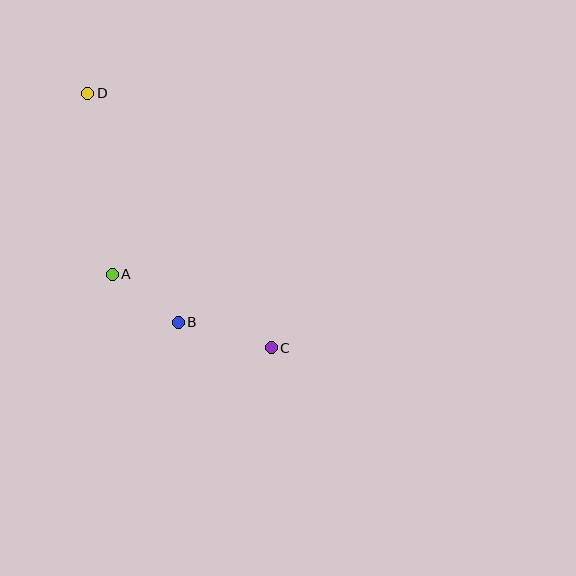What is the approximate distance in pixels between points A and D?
The distance between A and D is approximately 183 pixels.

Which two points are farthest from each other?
Points C and D are farthest from each other.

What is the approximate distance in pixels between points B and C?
The distance between B and C is approximately 96 pixels.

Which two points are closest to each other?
Points A and B are closest to each other.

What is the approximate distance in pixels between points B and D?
The distance between B and D is approximately 247 pixels.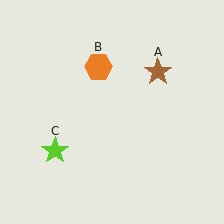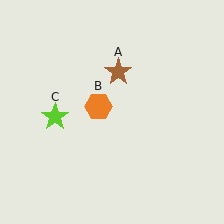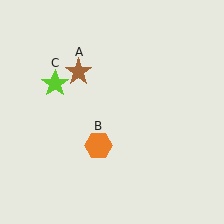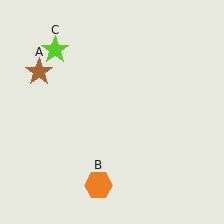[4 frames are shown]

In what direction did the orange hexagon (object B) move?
The orange hexagon (object B) moved down.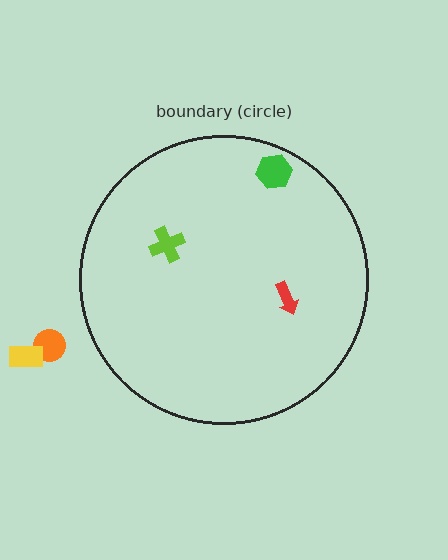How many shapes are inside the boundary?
3 inside, 2 outside.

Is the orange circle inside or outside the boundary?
Outside.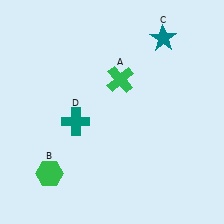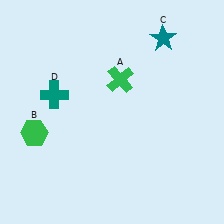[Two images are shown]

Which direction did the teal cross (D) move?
The teal cross (D) moved up.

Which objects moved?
The objects that moved are: the green hexagon (B), the teal cross (D).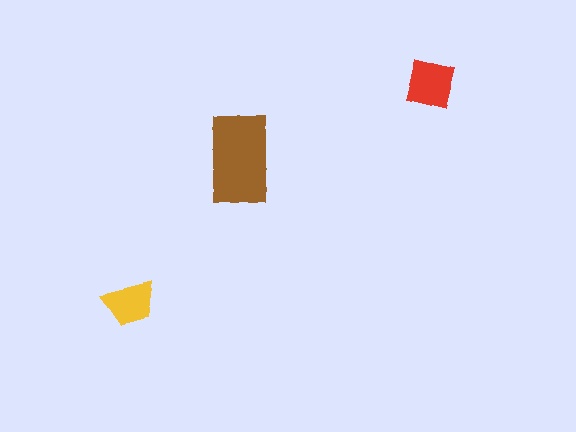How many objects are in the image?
There are 3 objects in the image.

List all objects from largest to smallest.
The brown rectangle, the red square, the yellow trapezoid.